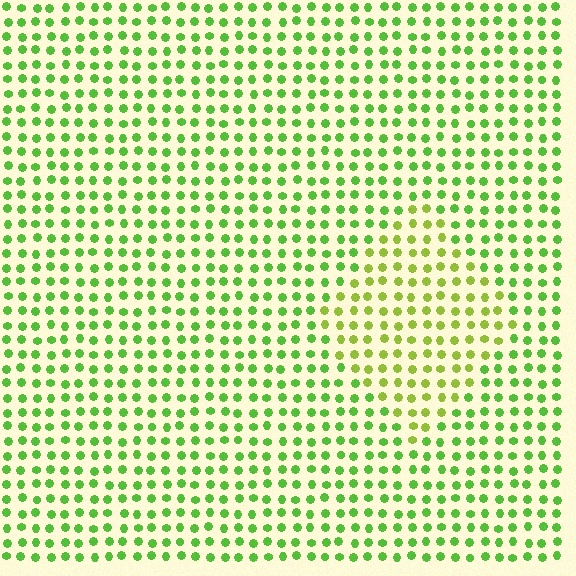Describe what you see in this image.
The image is filled with small lime elements in a uniform arrangement. A diamond-shaped region is visible where the elements are tinted to a slightly different hue, forming a subtle color boundary.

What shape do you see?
I see a diamond.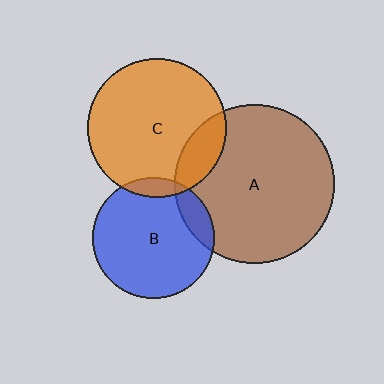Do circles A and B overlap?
Yes.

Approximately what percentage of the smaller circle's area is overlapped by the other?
Approximately 10%.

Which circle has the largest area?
Circle A (brown).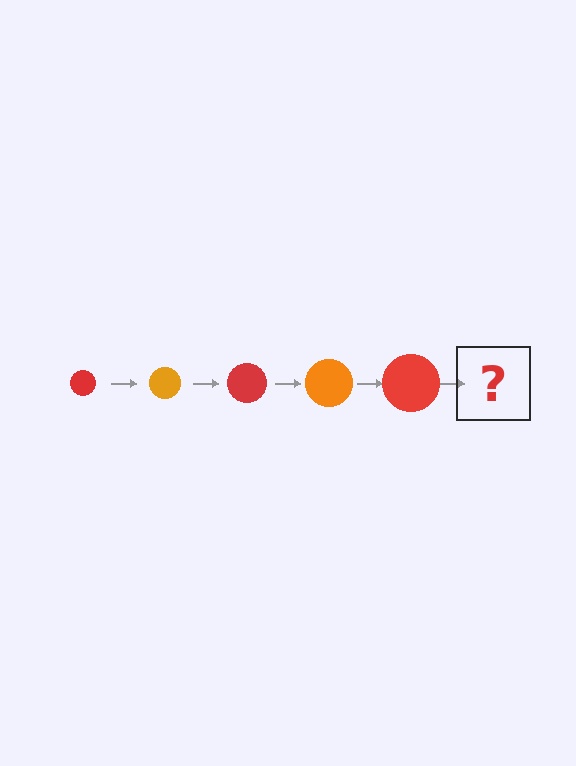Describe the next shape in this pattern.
It should be an orange circle, larger than the previous one.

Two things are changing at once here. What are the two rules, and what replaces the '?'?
The two rules are that the circle grows larger each step and the color cycles through red and orange. The '?' should be an orange circle, larger than the previous one.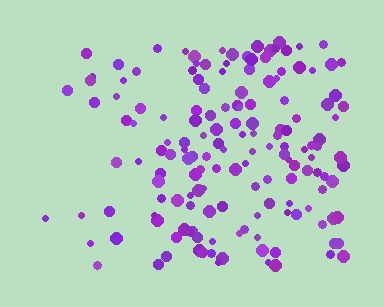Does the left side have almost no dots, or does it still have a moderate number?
Still a moderate number, just noticeably fewer than the right.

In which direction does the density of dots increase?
From left to right, with the right side densest.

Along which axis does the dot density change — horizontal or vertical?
Horizontal.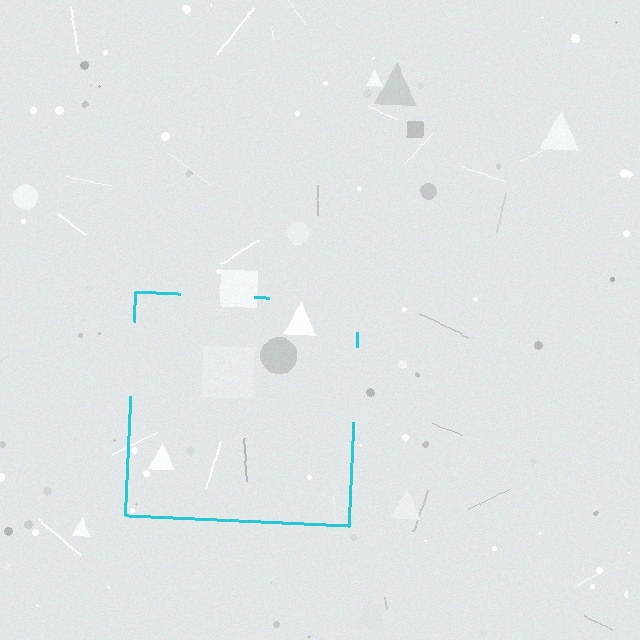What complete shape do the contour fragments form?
The contour fragments form a square.